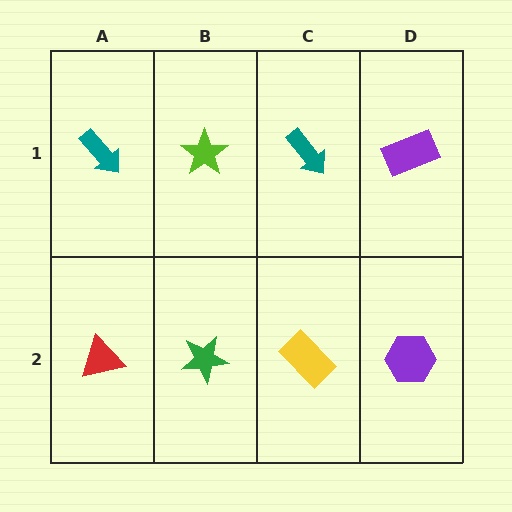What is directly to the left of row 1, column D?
A teal arrow.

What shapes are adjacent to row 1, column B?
A green star (row 2, column B), a teal arrow (row 1, column A), a teal arrow (row 1, column C).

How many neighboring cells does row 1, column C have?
3.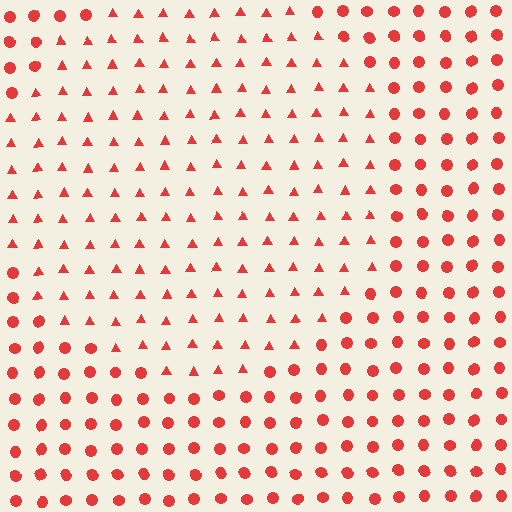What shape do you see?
I see a circle.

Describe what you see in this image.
The image is filled with small red elements arranged in a uniform grid. A circle-shaped region contains triangles, while the surrounding area contains circles. The boundary is defined purely by the change in element shape.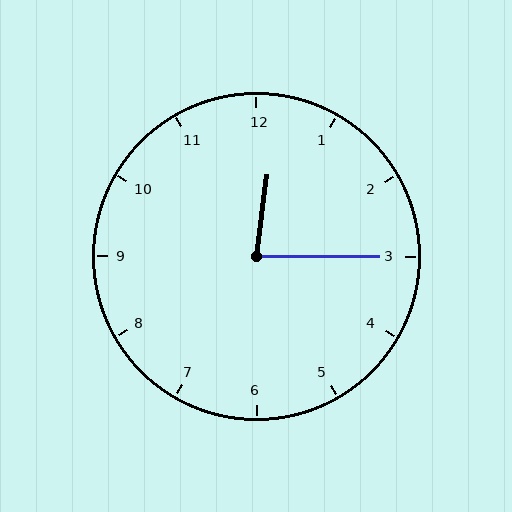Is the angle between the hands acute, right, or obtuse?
It is acute.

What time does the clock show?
12:15.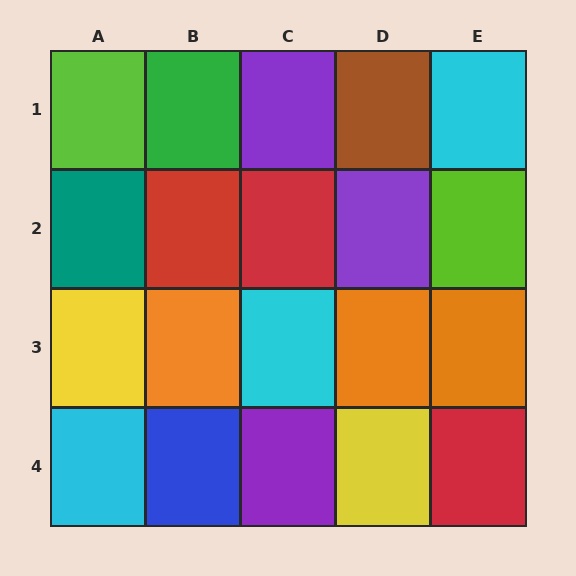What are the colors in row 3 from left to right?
Yellow, orange, cyan, orange, orange.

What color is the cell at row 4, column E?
Red.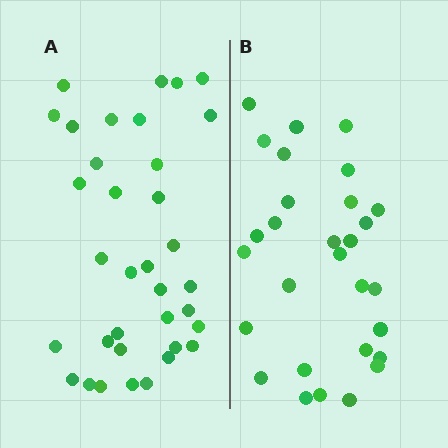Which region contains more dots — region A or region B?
Region A (the left region) has more dots.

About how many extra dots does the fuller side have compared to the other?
Region A has about 6 more dots than region B.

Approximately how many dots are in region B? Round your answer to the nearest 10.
About 30 dots. (The exact count is 29, which rounds to 30.)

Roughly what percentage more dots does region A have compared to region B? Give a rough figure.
About 20% more.